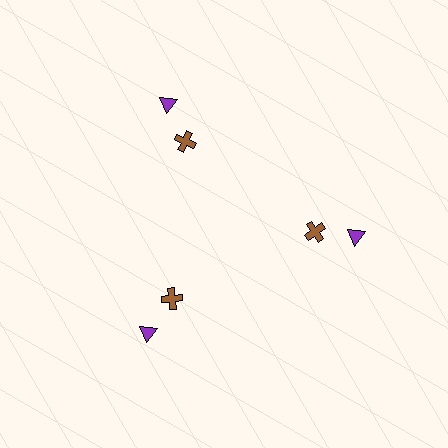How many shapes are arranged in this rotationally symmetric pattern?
There are 6 shapes, arranged in 3 groups of 2.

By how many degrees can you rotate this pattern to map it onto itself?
The pattern maps onto itself every 120 degrees of rotation.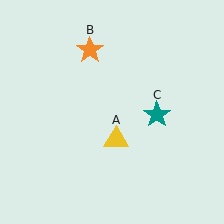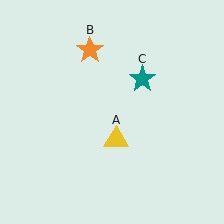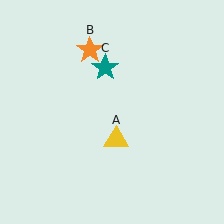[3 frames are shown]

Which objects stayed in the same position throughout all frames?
Yellow triangle (object A) and orange star (object B) remained stationary.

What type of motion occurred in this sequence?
The teal star (object C) rotated counterclockwise around the center of the scene.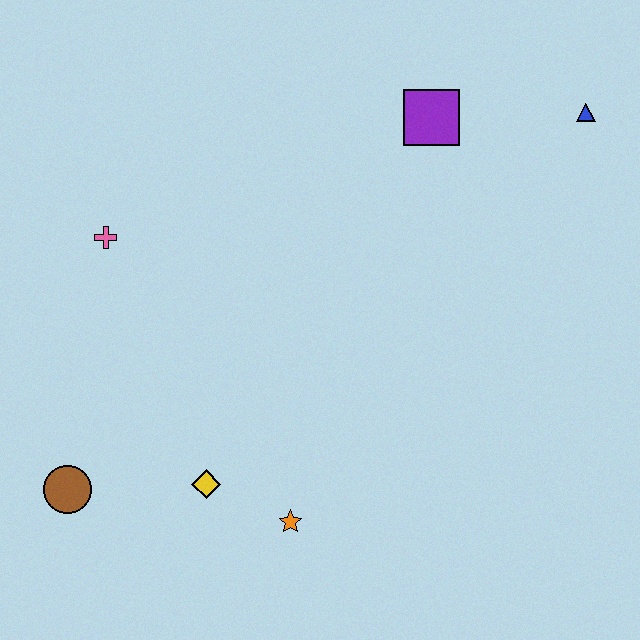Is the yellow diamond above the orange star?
Yes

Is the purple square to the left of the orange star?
No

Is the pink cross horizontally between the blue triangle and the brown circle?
Yes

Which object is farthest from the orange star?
The blue triangle is farthest from the orange star.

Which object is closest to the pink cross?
The brown circle is closest to the pink cross.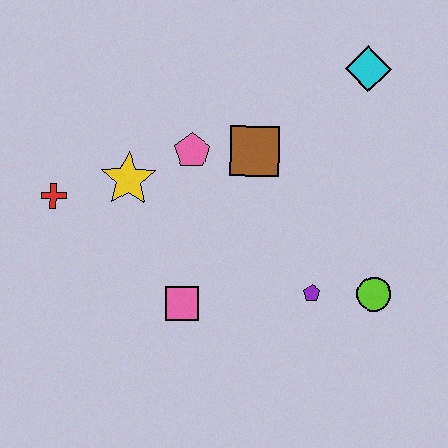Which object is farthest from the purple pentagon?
The red cross is farthest from the purple pentagon.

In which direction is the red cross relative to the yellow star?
The red cross is to the left of the yellow star.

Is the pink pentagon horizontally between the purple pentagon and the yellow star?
Yes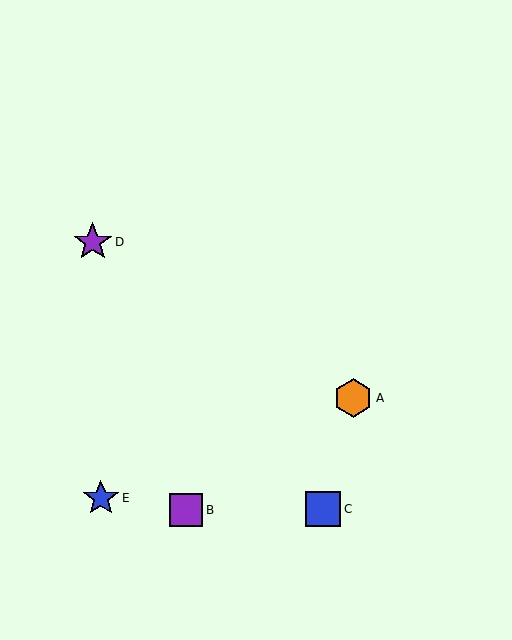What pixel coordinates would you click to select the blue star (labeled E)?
Click at (101, 498) to select the blue star E.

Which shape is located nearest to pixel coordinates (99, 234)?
The purple star (labeled D) at (93, 242) is nearest to that location.